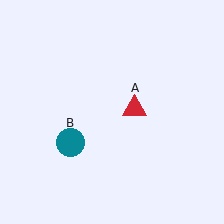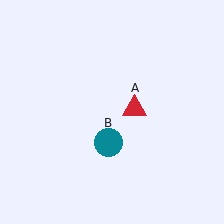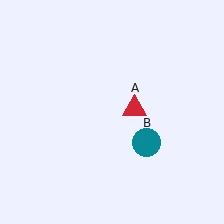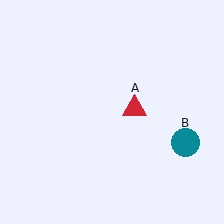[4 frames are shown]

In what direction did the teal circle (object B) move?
The teal circle (object B) moved right.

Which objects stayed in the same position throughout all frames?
Red triangle (object A) remained stationary.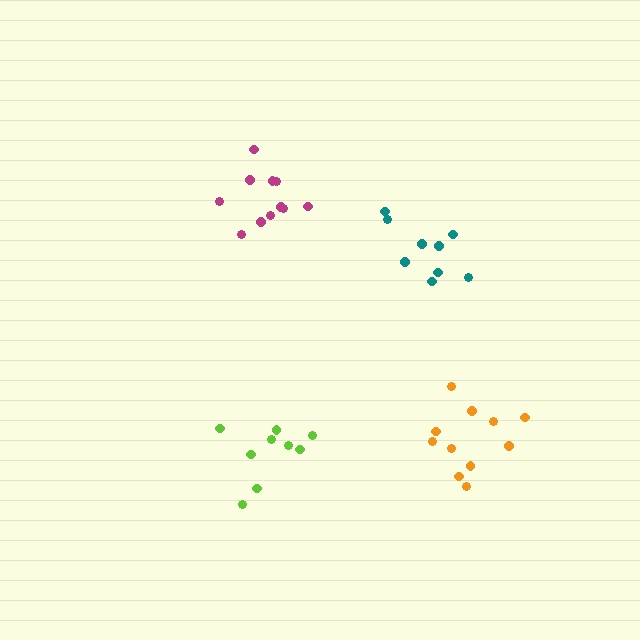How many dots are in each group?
Group 1: 9 dots, Group 2: 11 dots, Group 3: 9 dots, Group 4: 11 dots (40 total).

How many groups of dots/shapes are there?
There are 4 groups.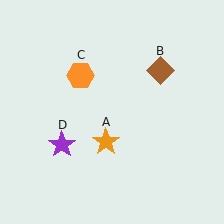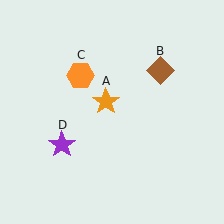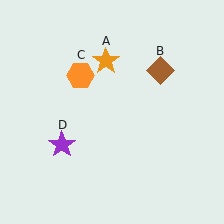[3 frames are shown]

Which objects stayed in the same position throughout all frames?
Brown diamond (object B) and orange hexagon (object C) and purple star (object D) remained stationary.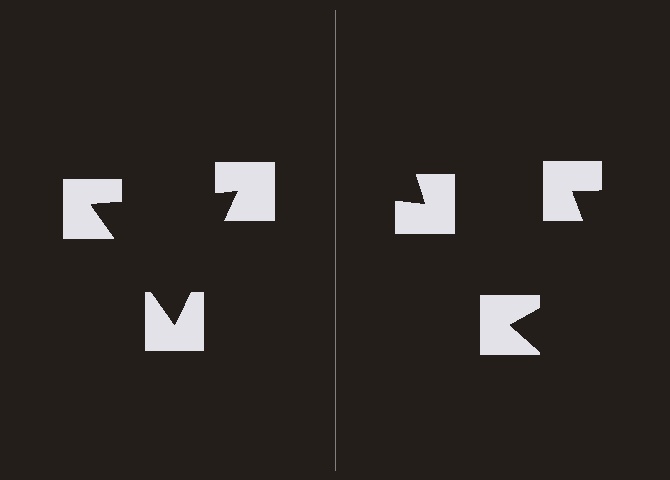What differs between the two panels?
The notched squares are positioned identically on both sides; only the wedge orientations differ. On the left they align to a triangle; on the right they are misaligned.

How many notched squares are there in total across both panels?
6 — 3 on each side.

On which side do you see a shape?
An illusory triangle appears on the left side. On the right side the wedge cuts are rotated, so no coherent shape forms.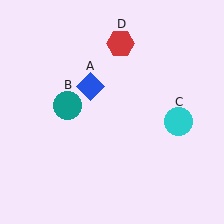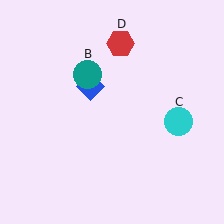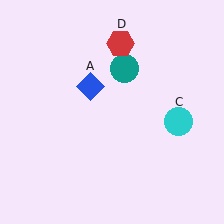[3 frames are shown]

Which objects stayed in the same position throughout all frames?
Blue diamond (object A) and cyan circle (object C) and red hexagon (object D) remained stationary.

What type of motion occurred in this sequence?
The teal circle (object B) rotated clockwise around the center of the scene.